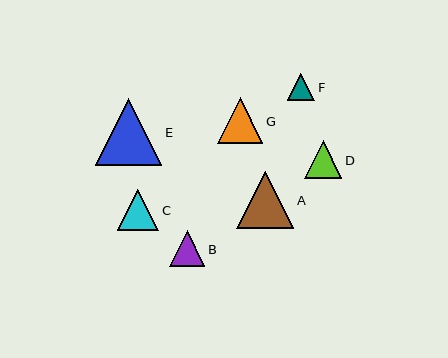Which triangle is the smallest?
Triangle F is the smallest with a size of approximately 28 pixels.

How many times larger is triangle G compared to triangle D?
Triangle G is approximately 1.2 times the size of triangle D.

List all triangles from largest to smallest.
From largest to smallest: E, A, G, C, D, B, F.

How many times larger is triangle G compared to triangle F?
Triangle G is approximately 1.6 times the size of triangle F.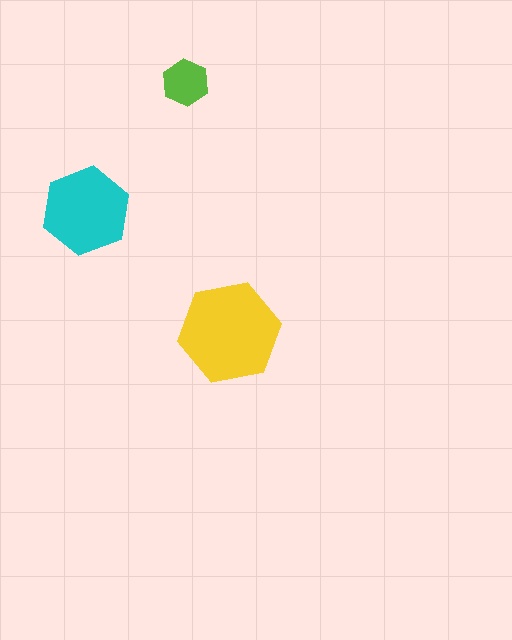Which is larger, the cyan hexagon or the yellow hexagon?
The yellow one.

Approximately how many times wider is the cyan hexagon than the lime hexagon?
About 2 times wider.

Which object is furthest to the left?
The cyan hexagon is leftmost.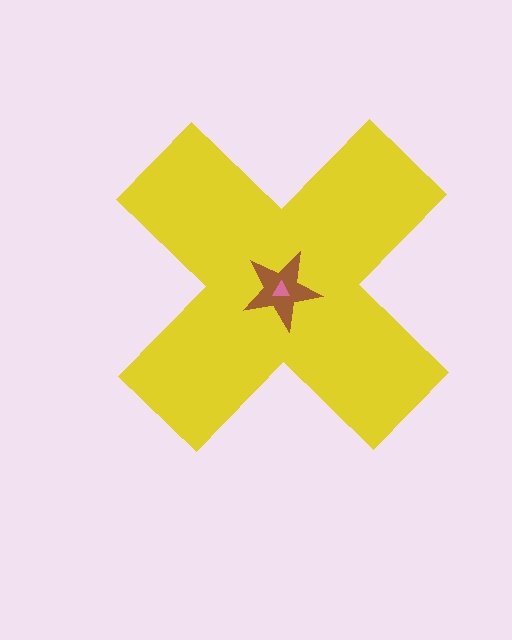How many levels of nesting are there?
3.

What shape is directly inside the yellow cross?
The brown star.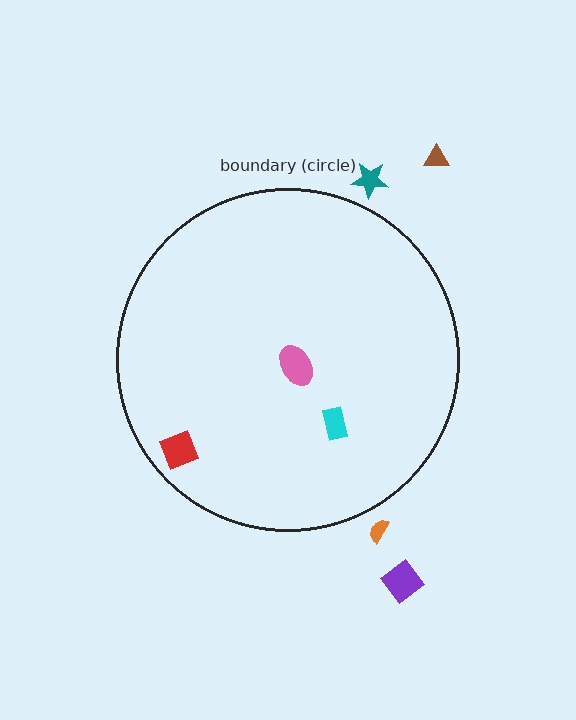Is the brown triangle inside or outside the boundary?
Outside.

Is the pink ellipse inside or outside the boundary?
Inside.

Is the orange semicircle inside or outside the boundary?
Outside.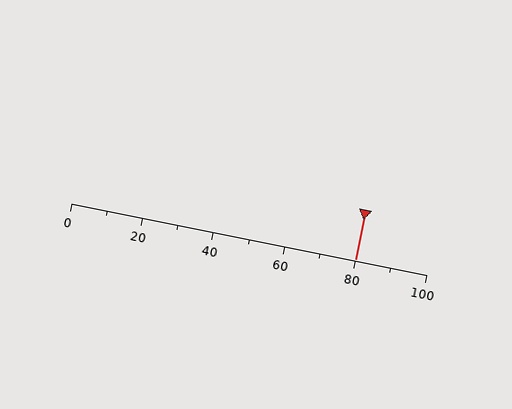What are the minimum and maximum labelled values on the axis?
The axis runs from 0 to 100.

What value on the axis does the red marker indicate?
The marker indicates approximately 80.